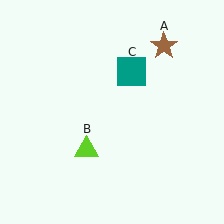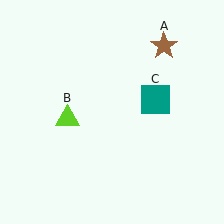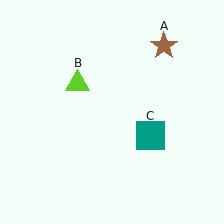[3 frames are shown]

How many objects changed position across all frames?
2 objects changed position: lime triangle (object B), teal square (object C).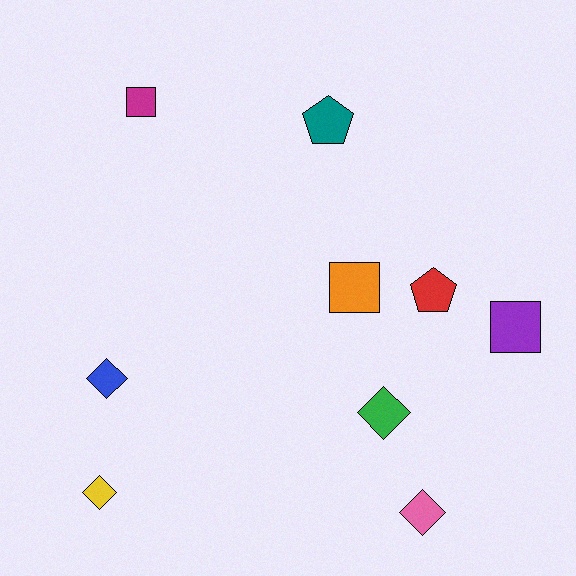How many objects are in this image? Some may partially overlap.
There are 9 objects.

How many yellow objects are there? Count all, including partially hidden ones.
There is 1 yellow object.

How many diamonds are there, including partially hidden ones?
There are 4 diamonds.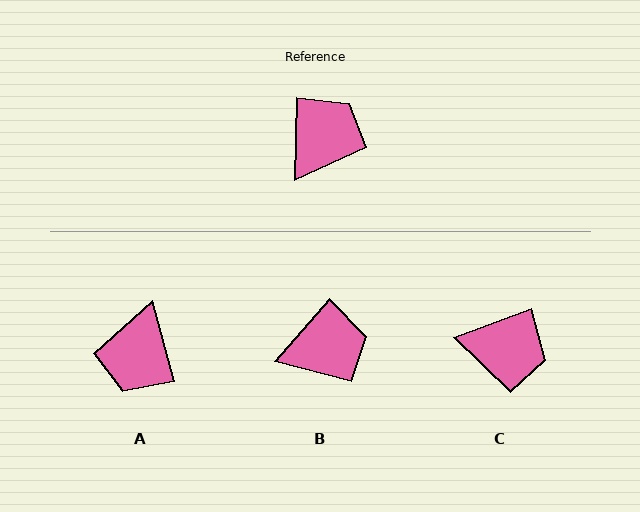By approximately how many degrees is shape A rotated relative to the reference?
Approximately 163 degrees clockwise.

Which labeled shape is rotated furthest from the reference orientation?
A, about 163 degrees away.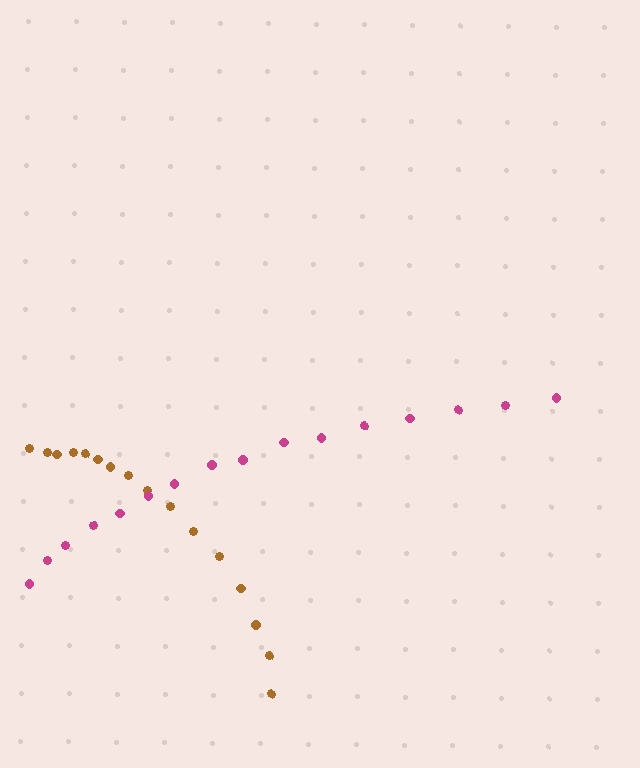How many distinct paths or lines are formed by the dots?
There are 2 distinct paths.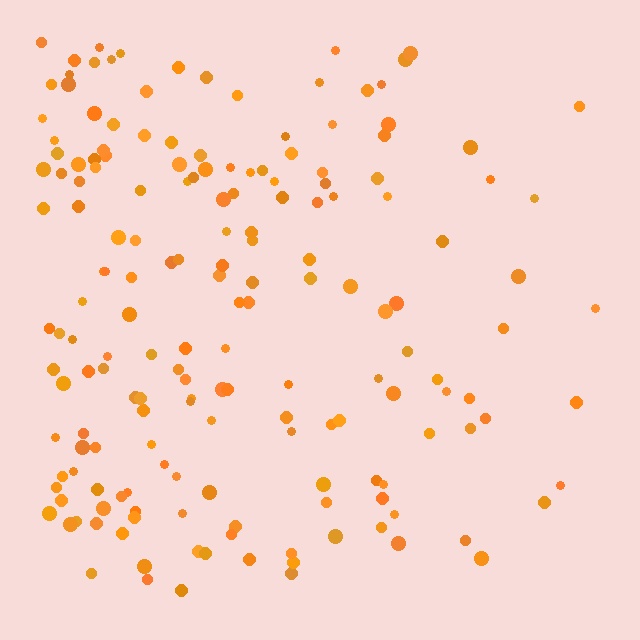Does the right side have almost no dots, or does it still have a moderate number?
Still a moderate number, just noticeably fewer than the left.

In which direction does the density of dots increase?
From right to left, with the left side densest.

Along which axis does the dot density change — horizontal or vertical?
Horizontal.